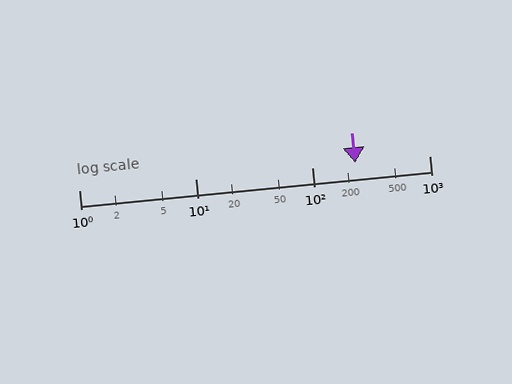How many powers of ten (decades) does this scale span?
The scale spans 3 decades, from 1 to 1000.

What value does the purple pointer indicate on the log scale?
The pointer indicates approximately 230.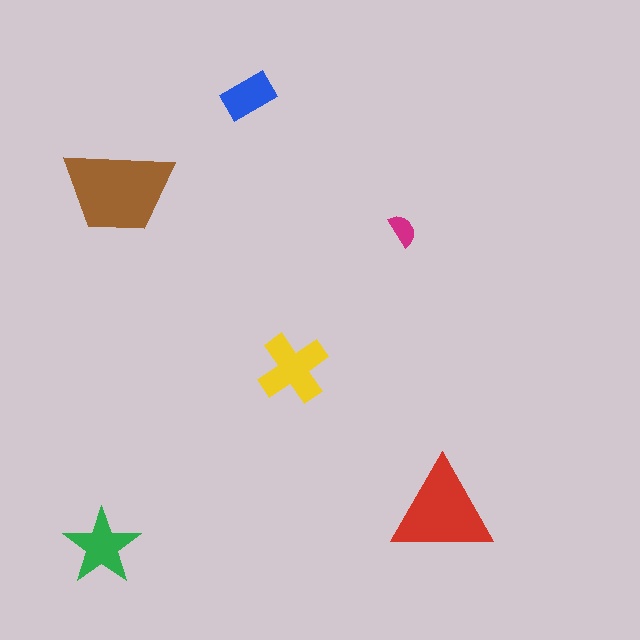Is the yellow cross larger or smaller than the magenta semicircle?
Larger.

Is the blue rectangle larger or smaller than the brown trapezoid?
Smaller.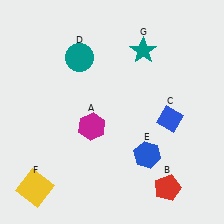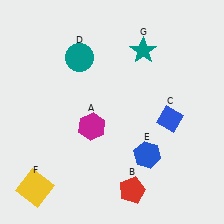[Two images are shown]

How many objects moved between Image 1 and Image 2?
1 object moved between the two images.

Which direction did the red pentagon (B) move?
The red pentagon (B) moved left.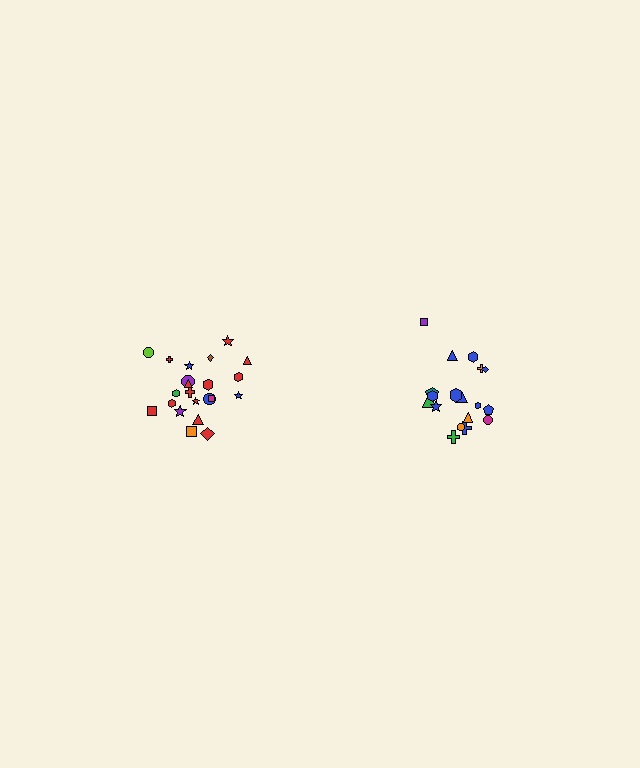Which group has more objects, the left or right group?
The left group.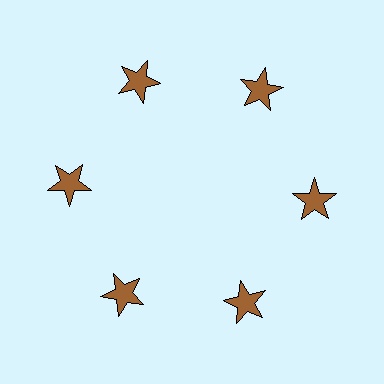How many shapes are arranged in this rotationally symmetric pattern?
There are 6 shapes, arranged in 6 groups of 1.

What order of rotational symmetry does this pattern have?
This pattern has 6-fold rotational symmetry.